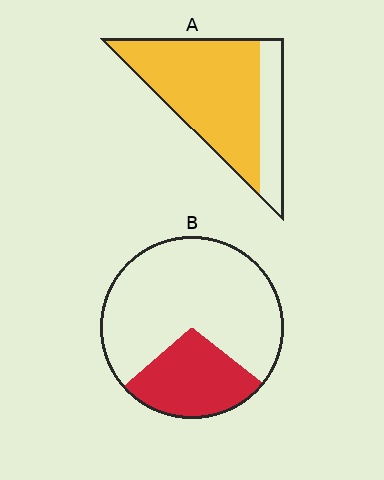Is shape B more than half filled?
No.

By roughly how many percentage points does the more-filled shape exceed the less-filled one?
By roughly 50 percentage points (A over B).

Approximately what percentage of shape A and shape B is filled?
A is approximately 75% and B is approximately 30%.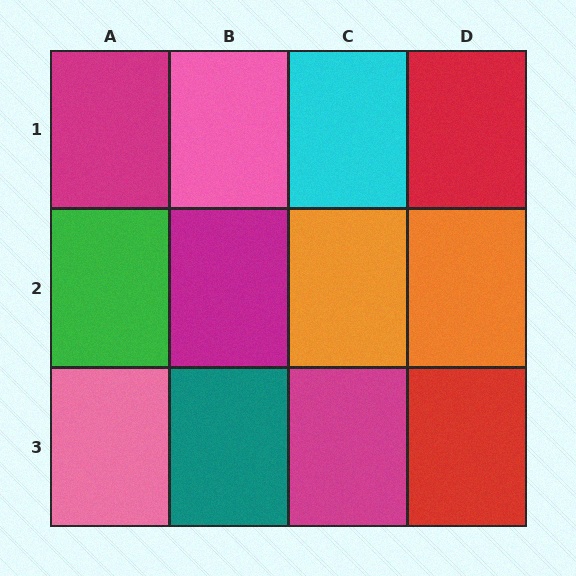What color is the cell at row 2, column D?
Orange.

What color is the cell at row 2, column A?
Green.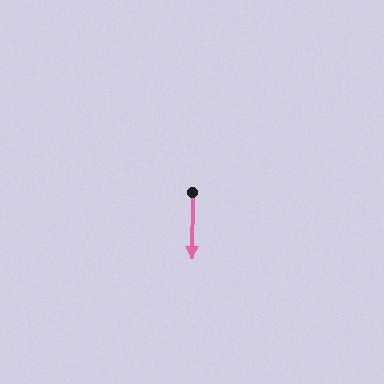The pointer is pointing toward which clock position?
Roughly 6 o'clock.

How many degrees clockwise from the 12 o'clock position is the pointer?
Approximately 180 degrees.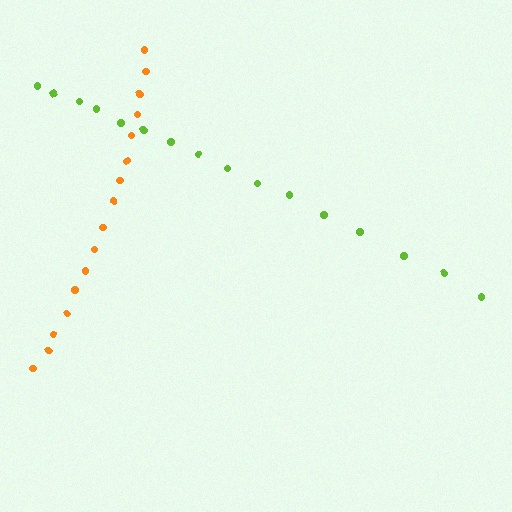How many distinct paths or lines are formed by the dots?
There are 2 distinct paths.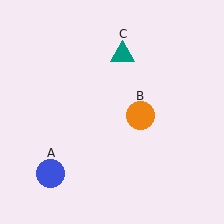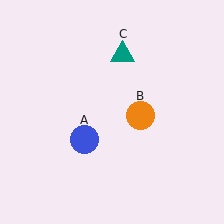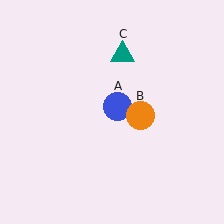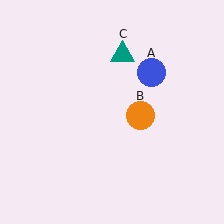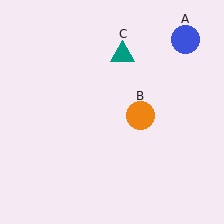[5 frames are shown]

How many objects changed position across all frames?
1 object changed position: blue circle (object A).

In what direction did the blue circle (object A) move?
The blue circle (object A) moved up and to the right.